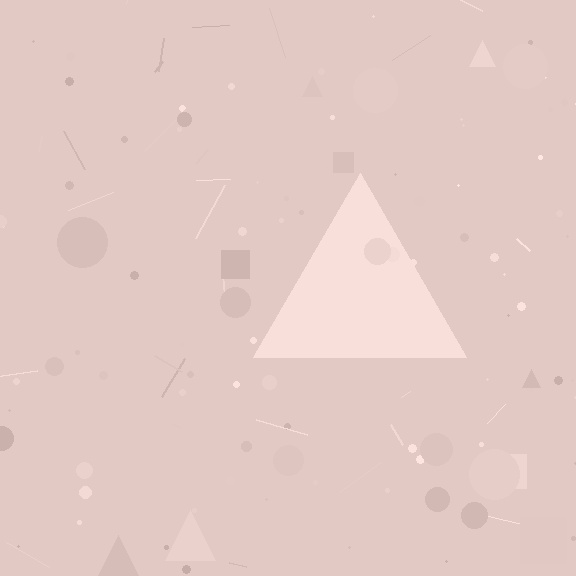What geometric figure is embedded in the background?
A triangle is embedded in the background.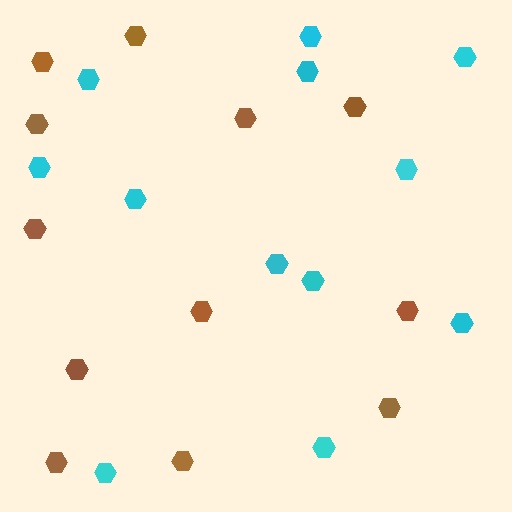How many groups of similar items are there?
There are 2 groups: one group of brown hexagons (12) and one group of cyan hexagons (12).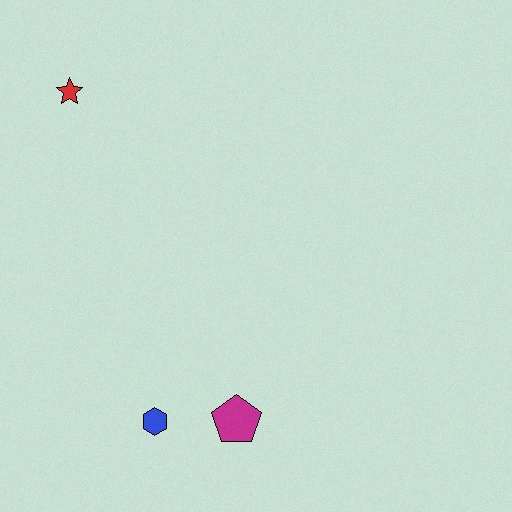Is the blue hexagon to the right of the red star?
Yes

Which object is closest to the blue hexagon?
The magenta pentagon is closest to the blue hexagon.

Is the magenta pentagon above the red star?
No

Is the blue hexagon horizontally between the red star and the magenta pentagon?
Yes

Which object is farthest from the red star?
The magenta pentagon is farthest from the red star.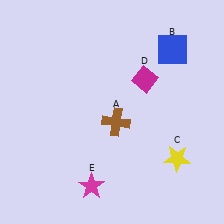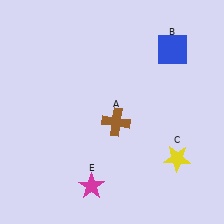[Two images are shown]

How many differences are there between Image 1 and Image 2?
There is 1 difference between the two images.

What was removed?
The magenta diamond (D) was removed in Image 2.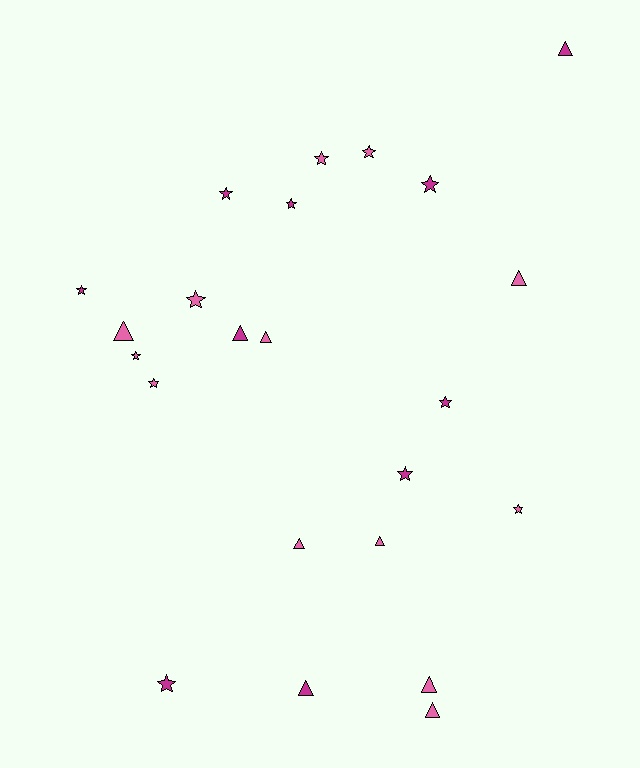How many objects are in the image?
There are 23 objects.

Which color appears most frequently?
Pink, with 13 objects.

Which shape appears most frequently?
Star, with 13 objects.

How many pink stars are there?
There are 6 pink stars.